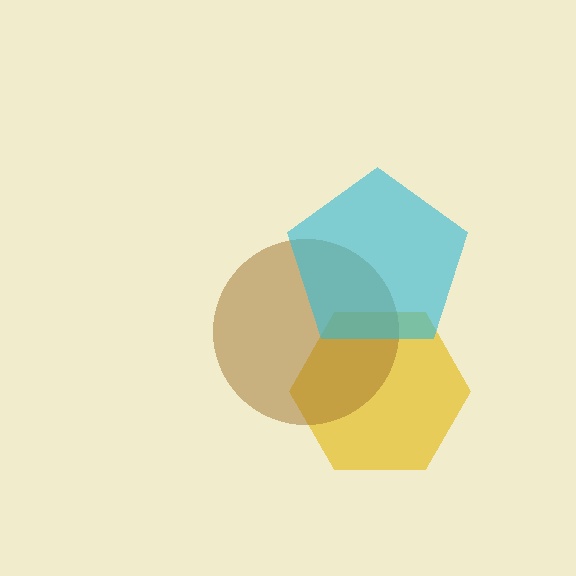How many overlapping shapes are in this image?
There are 3 overlapping shapes in the image.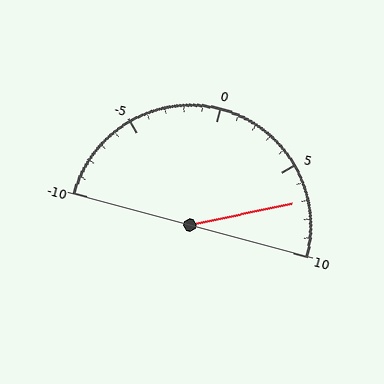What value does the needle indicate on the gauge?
The needle indicates approximately 7.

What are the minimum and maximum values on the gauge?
The gauge ranges from -10 to 10.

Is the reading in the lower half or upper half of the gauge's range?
The reading is in the upper half of the range (-10 to 10).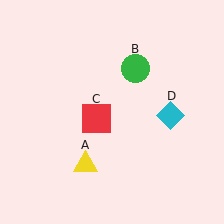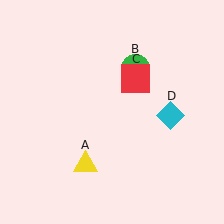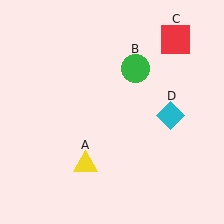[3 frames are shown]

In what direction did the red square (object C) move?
The red square (object C) moved up and to the right.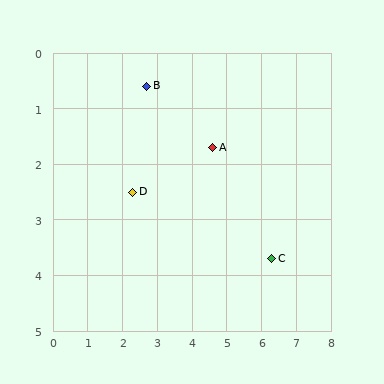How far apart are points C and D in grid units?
Points C and D are about 4.2 grid units apart.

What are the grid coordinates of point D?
Point D is at approximately (2.3, 2.5).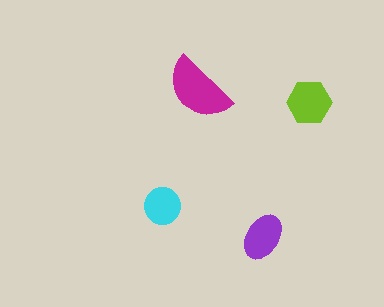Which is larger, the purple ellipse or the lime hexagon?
The lime hexagon.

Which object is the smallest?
The cyan circle.